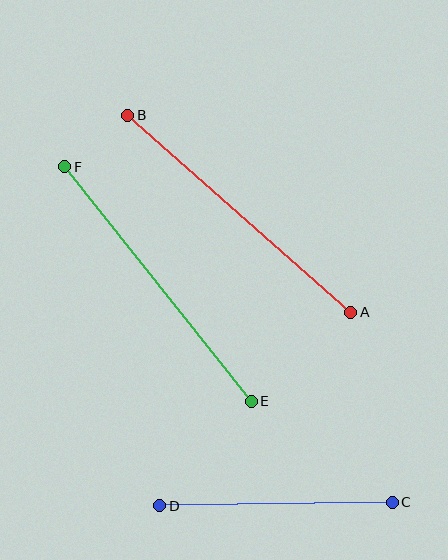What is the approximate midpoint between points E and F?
The midpoint is at approximately (158, 284) pixels.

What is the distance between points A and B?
The distance is approximately 297 pixels.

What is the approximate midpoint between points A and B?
The midpoint is at approximately (239, 214) pixels.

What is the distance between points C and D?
The distance is approximately 232 pixels.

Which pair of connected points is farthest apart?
Points E and F are farthest apart.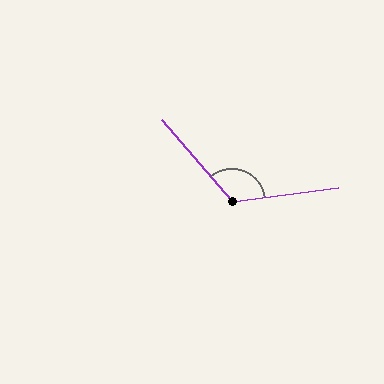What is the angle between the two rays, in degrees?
Approximately 123 degrees.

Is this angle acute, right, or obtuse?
It is obtuse.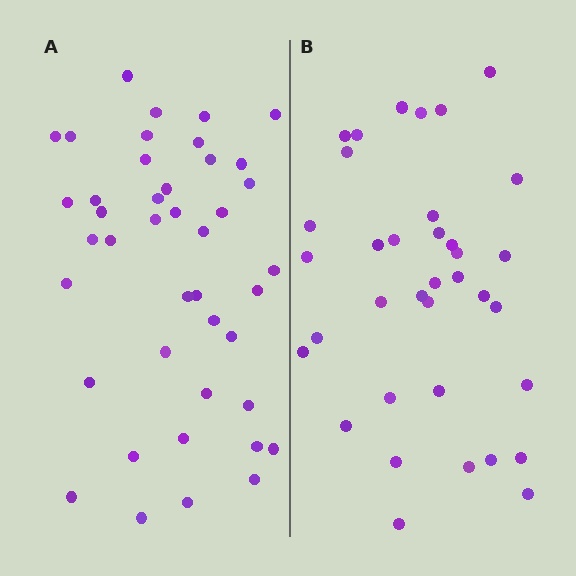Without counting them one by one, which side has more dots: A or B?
Region A (the left region) has more dots.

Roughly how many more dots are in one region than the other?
Region A has about 6 more dots than region B.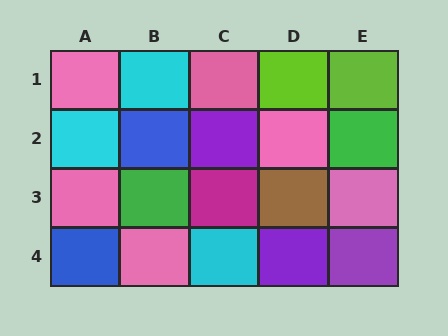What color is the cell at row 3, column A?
Pink.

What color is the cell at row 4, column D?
Purple.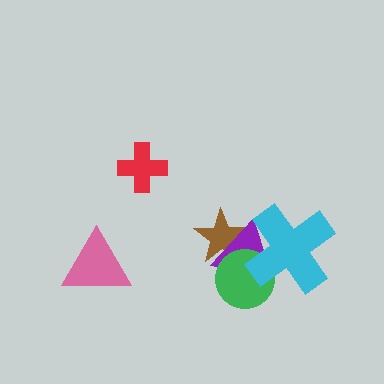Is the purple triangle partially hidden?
Yes, it is partially covered by another shape.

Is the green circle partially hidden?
Yes, it is partially covered by another shape.